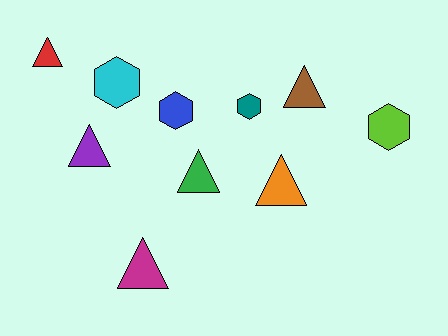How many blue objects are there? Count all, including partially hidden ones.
There is 1 blue object.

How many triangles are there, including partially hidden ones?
There are 6 triangles.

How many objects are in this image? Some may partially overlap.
There are 10 objects.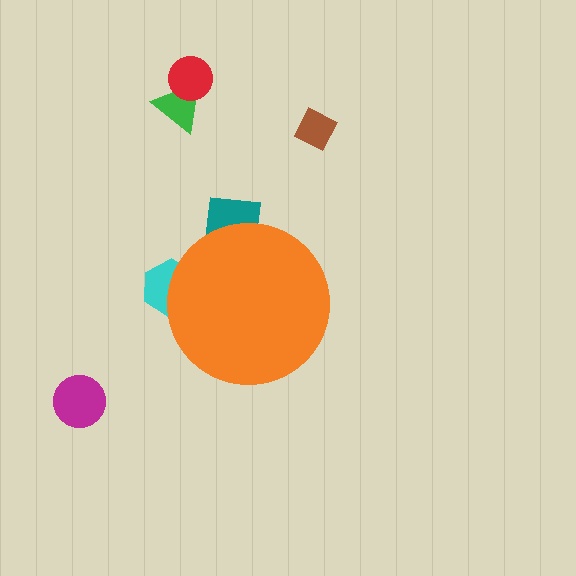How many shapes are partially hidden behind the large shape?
2 shapes are partially hidden.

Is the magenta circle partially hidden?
No, the magenta circle is fully visible.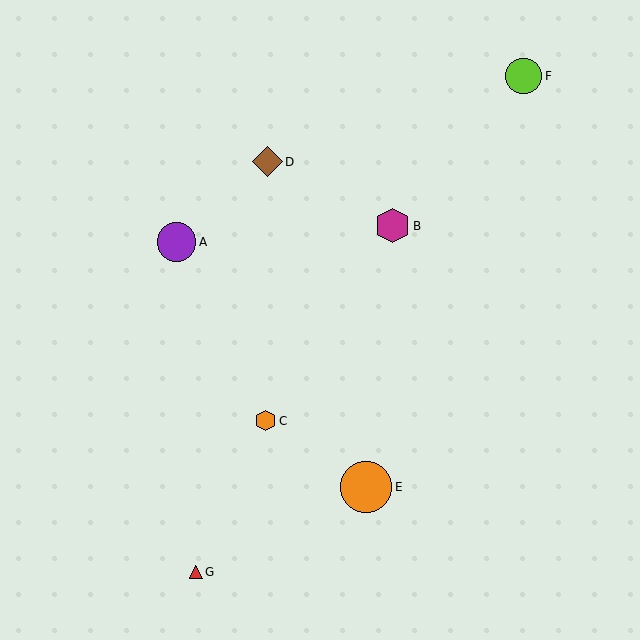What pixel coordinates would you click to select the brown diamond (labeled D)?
Click at (267, 162) to select the brown diamond D.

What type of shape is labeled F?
Shape F is a lime circle.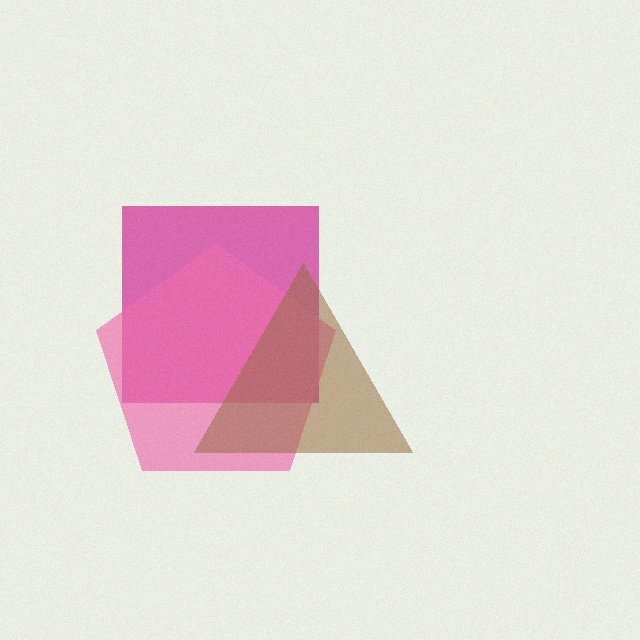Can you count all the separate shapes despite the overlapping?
Yes, there are 3 separate shapes.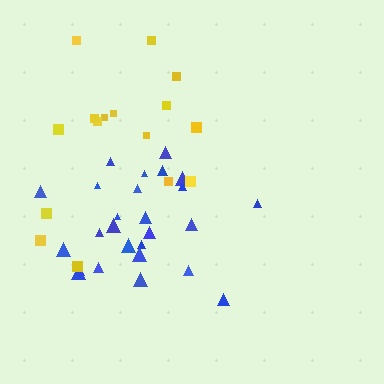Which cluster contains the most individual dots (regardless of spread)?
Blue (26).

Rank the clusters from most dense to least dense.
blue, yellow.